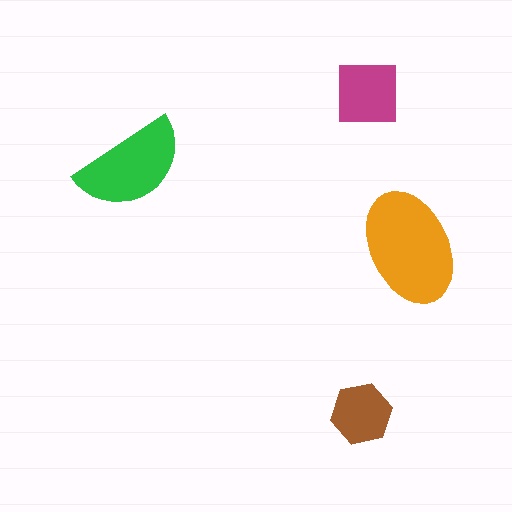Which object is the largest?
The orange ellipse.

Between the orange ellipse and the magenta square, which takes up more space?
The orange ellipse.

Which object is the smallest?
The brown hexagon.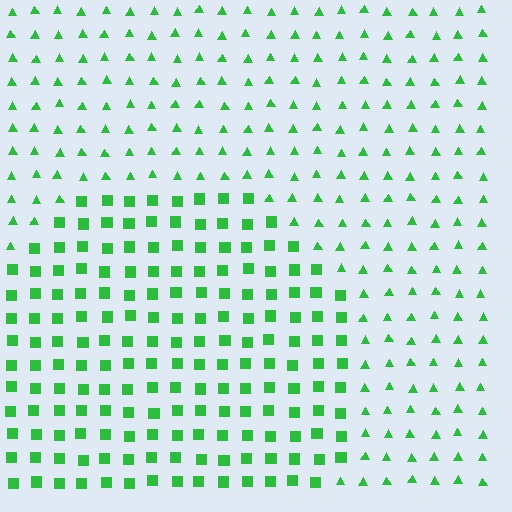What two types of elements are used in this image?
The image uses squares inside the circle region and triangles outside it.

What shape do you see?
I see a circle.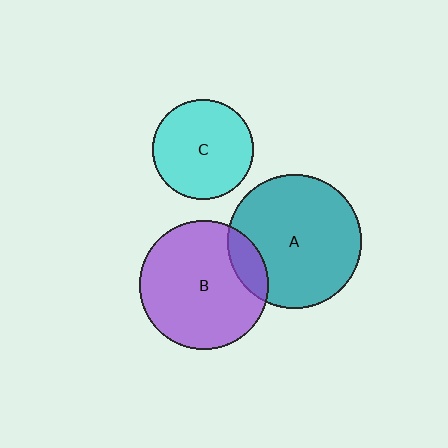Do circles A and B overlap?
Yes.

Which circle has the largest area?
Circle A (teal).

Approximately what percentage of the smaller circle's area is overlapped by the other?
Approximately 15%.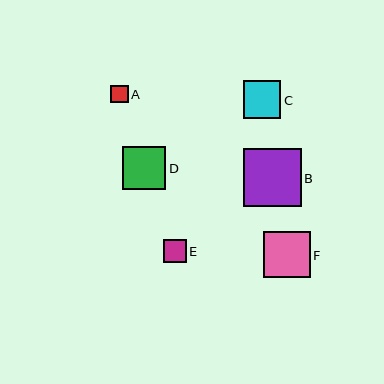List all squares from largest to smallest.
From largest to smallest: B, F, D, C, E, A.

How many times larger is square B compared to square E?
Square B is approximately 2.5 times the size of square E.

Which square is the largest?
Square B is the largest with a size of approximately 58 pixels.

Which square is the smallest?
Square A is the smallest with a size of approximately 17 pixels.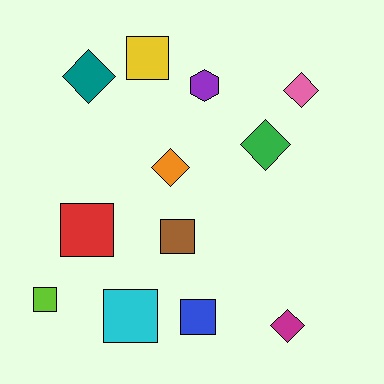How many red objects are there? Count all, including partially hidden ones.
There is 1 red object.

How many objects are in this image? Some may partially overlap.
There are 12 objects.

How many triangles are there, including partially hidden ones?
There are no triangles.